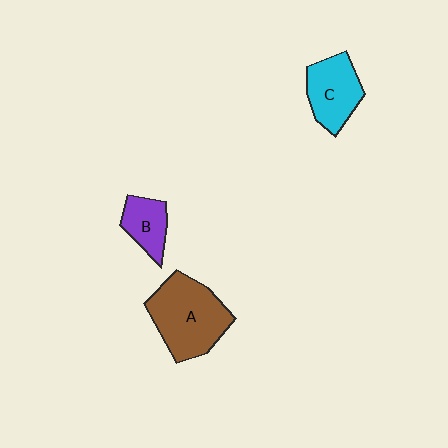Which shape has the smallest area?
Shape B (purple).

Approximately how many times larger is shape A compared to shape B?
Approximately 2.2 times.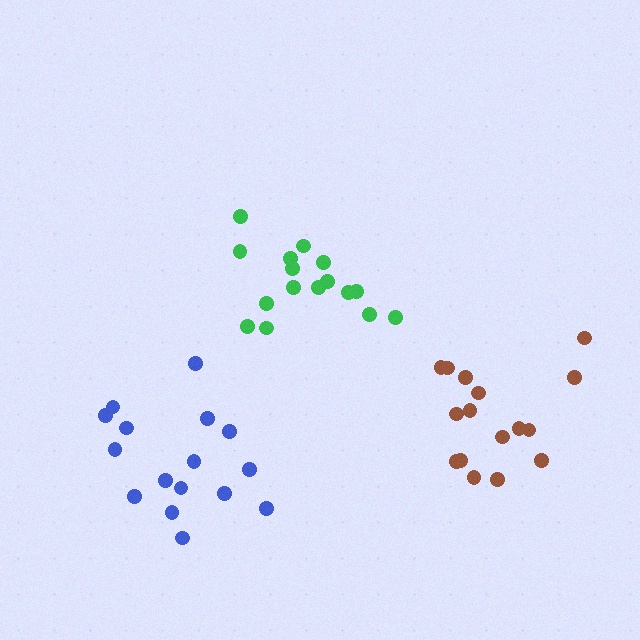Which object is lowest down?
The blue cluster is bottommost.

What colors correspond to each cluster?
The clusters are colored: brown, green, blue.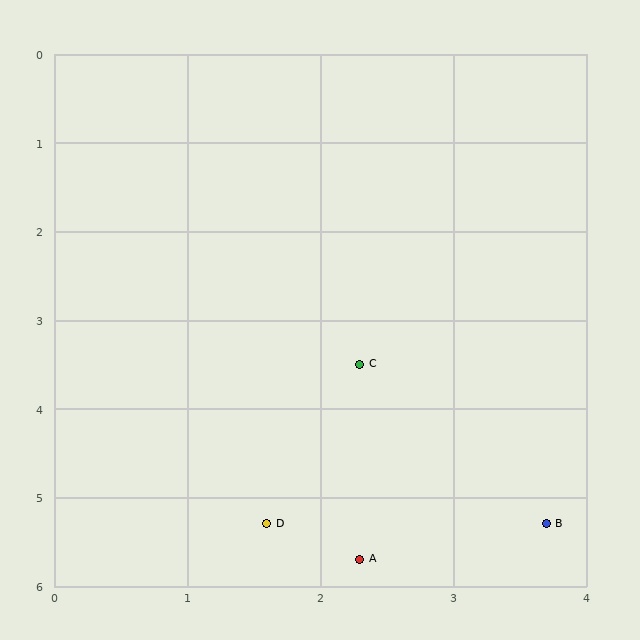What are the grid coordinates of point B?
Point B is at approximately (3.7, 5.3).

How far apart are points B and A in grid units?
Points B and A are about 1.5 grid units apart.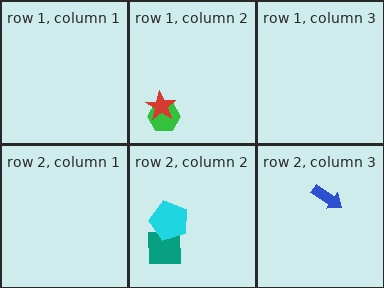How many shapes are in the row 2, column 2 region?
2.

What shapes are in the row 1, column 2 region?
The green hexagon, the red star.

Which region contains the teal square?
The row 2, column 2 region.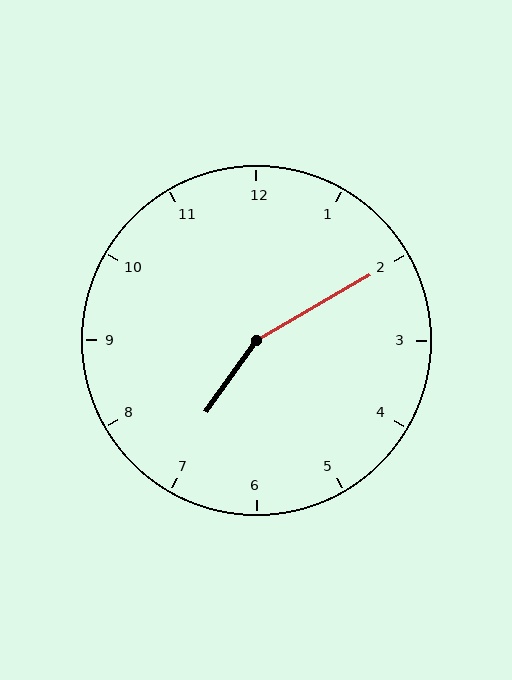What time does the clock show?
7:10.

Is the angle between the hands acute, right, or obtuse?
It is obtuse.